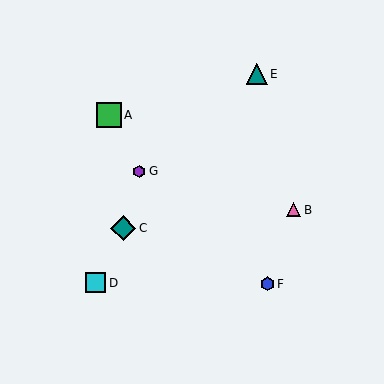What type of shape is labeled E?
Shape E is a teal triangle.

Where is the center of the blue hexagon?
The center of the blue hexagon is at (267, 284).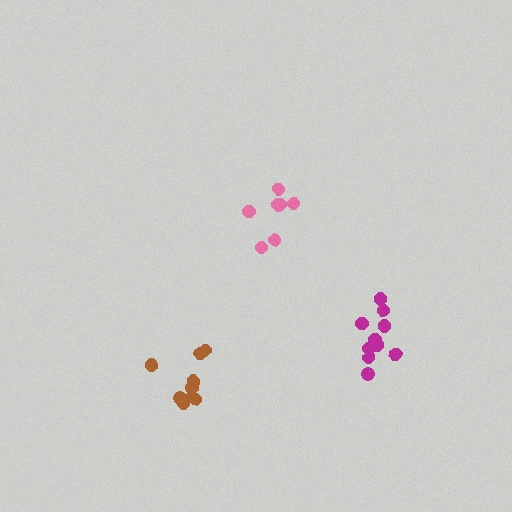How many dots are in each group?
Group 1: 10 dots, Group 2: 9 dots, Group 3: 7 dots (26 total).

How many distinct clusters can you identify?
There are 3 distinct clusters.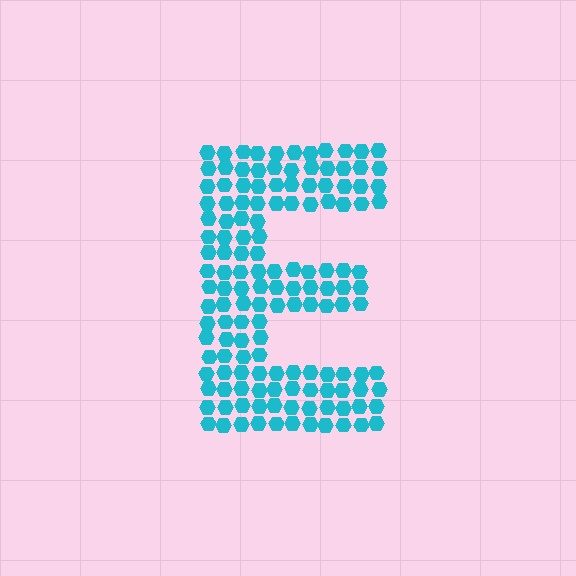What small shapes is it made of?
It is made of small hexagons.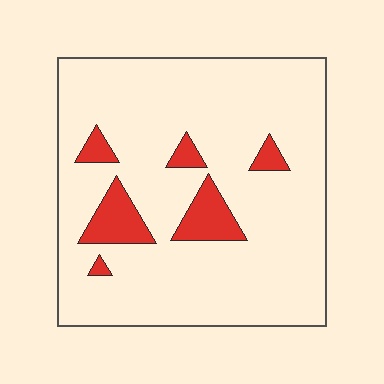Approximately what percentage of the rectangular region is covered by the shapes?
Approximately 10%.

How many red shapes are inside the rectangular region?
6.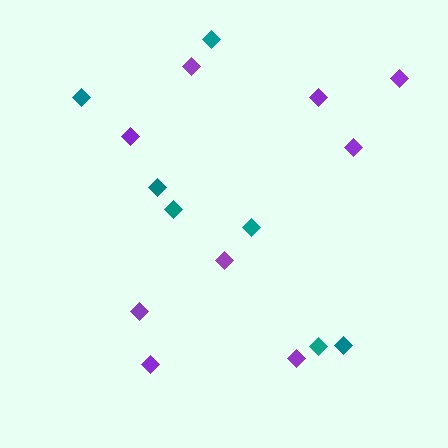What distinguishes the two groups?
There are 2 groups: one group of teal diamonds (7) and one group of purple diamonds (9).